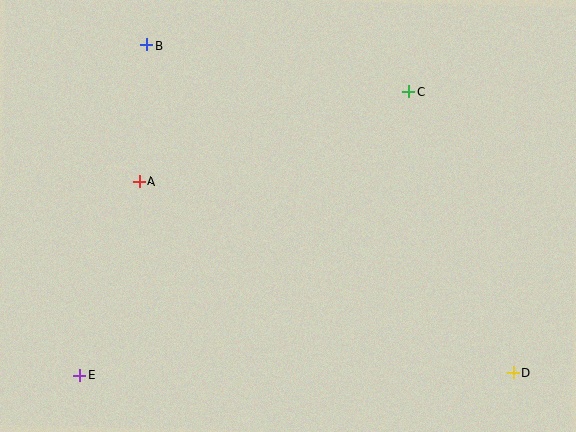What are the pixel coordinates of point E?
Point E is at (79, 375).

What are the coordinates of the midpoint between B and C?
The midpoint between B and C is at (278, 69).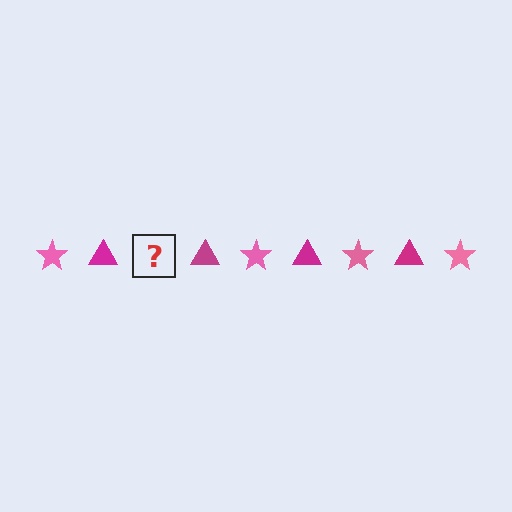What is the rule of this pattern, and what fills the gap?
The rule is that the pattern alternates between pink star and magenta triangle. The gap should be filled with a pink star.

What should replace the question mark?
The question mark should be replaced with a pink star.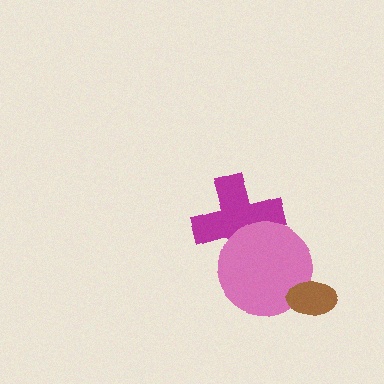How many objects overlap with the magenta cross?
1 object overlaps with the magenta cross.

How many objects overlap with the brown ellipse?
1 object overlaps with the brown ellipse.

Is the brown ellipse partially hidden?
No, no other shape covers it.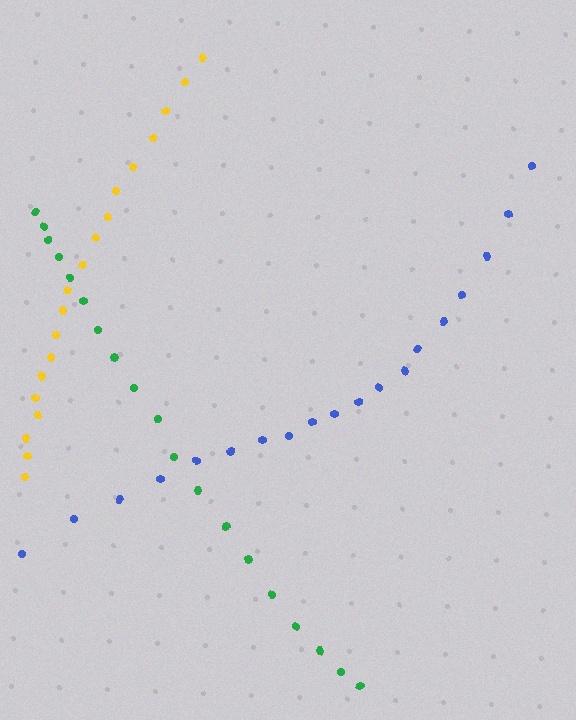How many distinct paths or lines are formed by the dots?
There are 3 distinct paths.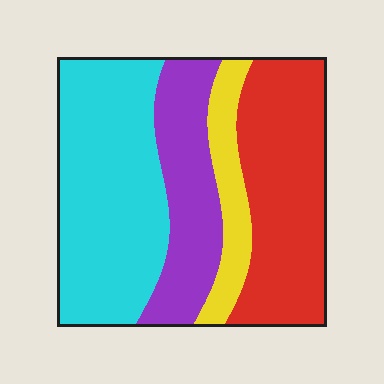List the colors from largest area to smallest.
From largest to smallest: cyan, red, purple, yellow.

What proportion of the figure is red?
Red takes up between a sixth and a third of the figure.